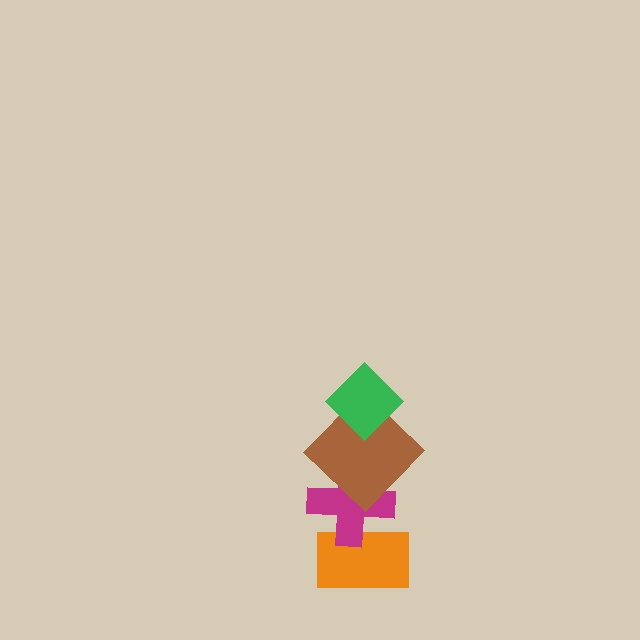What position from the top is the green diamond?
The green diamond is 1st from the top.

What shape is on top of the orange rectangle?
The magenta cross is on top of the orange rectangle.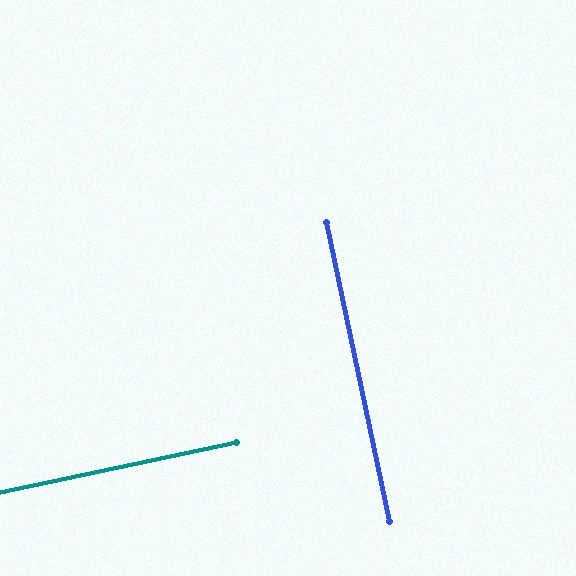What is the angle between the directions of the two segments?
Approximately 90 degrees.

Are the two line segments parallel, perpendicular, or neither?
Perpendicular — they meet at approximately 90°.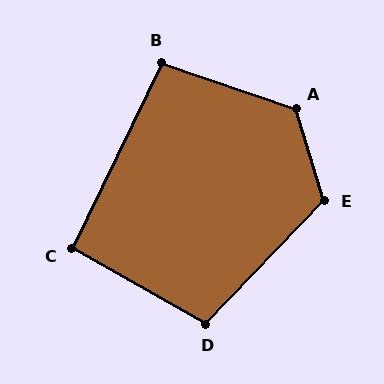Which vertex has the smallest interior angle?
C, at approximately 94 degrees.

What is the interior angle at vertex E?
Approximately 119 degrees (obtuse).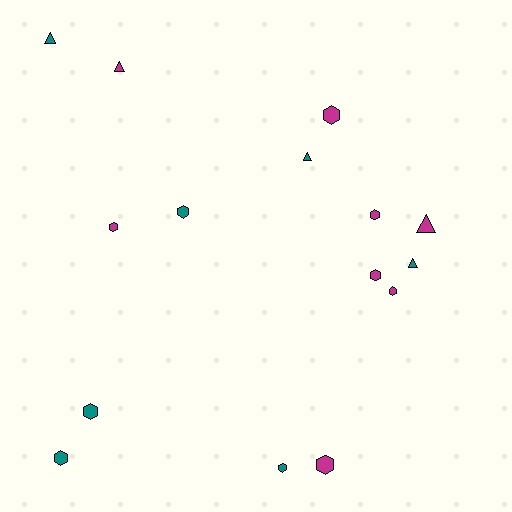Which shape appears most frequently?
Hexagon, with 10 objects.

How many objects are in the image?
There are 15 objects.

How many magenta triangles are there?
There are 2 magenta triangles.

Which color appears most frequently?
Magenta, with 8 objects.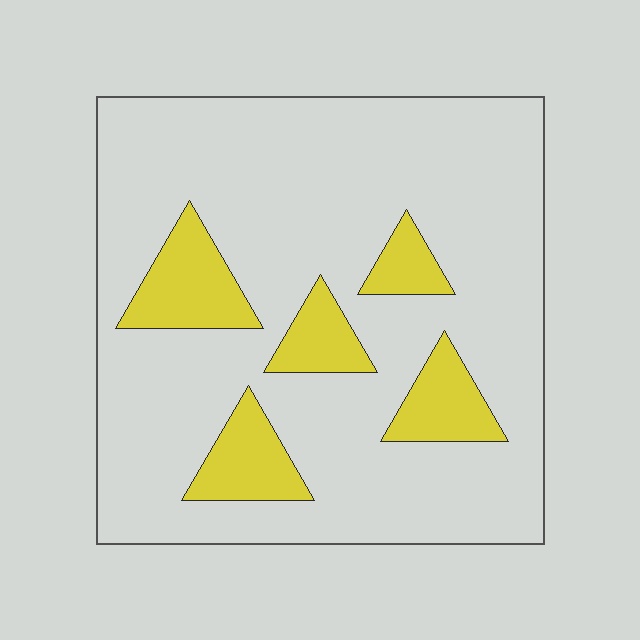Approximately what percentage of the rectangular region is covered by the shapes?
Approximately 15%.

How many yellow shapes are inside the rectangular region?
5.